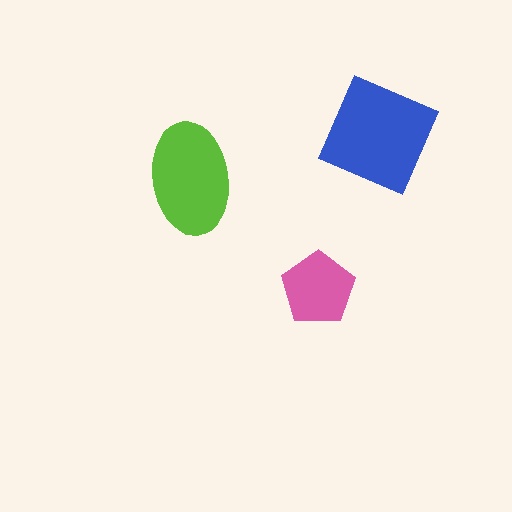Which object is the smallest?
The pink pentagon.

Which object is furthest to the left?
The lime ellipse is leftmost.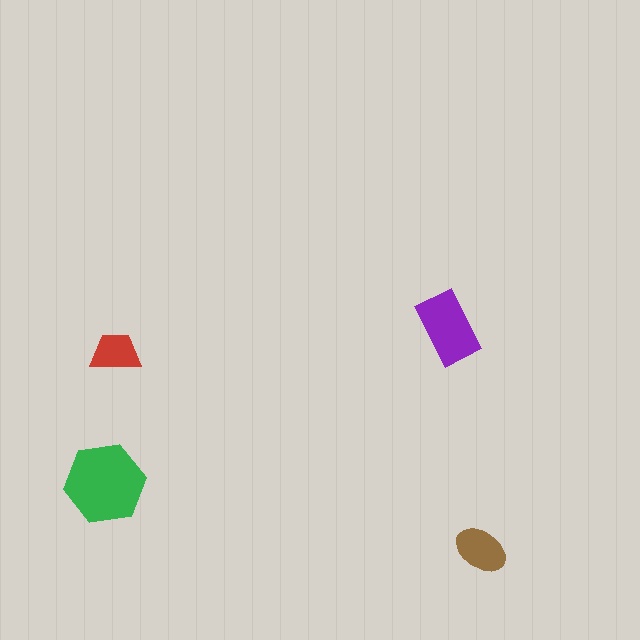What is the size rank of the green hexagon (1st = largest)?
1st.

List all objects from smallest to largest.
The red trapezoid, the brown ellipse, the purple rectangle, the green hexagon.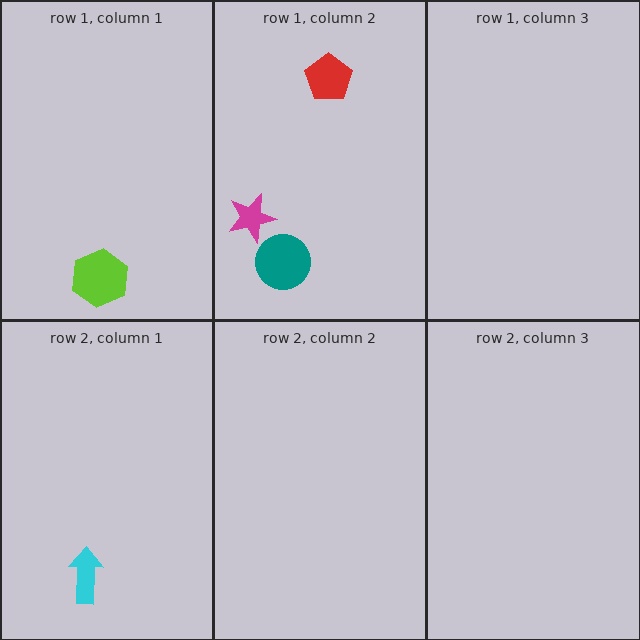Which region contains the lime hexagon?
The row 1, column 1 region.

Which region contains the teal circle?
The row 1, column 2 region.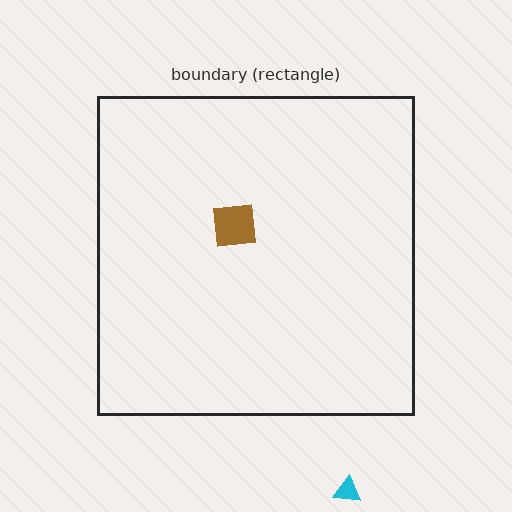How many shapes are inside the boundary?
1 inside, 1 outside.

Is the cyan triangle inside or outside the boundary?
Outside.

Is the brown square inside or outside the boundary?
Inside.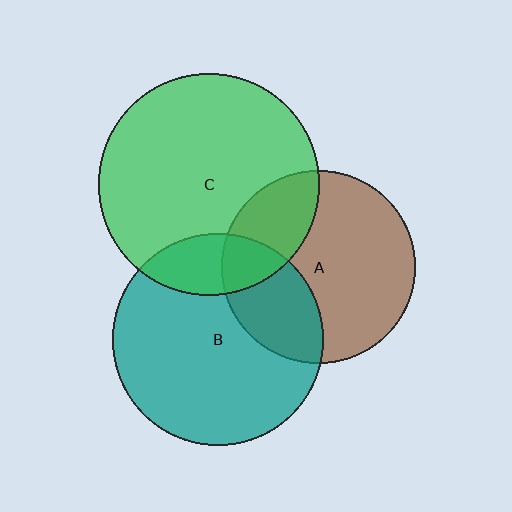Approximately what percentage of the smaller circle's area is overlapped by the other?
Approximately 20%.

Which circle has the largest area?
Circle C (green).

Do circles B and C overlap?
Yes.